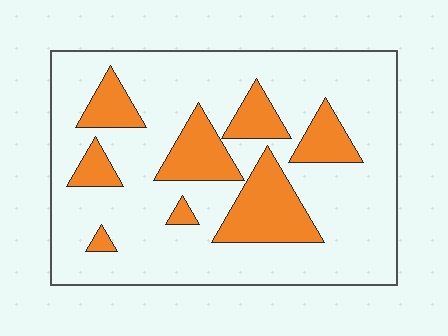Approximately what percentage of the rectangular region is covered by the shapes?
Approximately 25%.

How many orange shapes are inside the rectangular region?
8.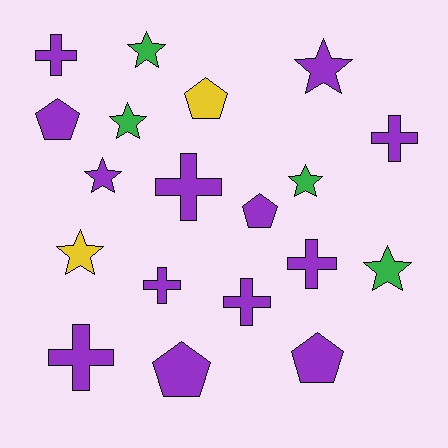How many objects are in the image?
There are 19 objects.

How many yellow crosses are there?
There are no yellow crosses.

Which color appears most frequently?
Purple, with 13 objects.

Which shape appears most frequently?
Cross, with 7 objects.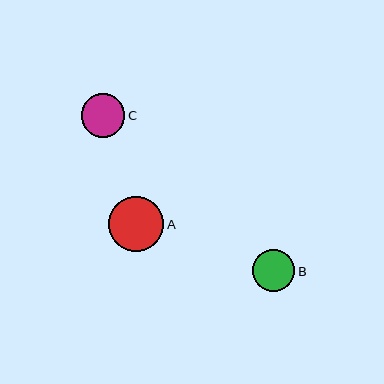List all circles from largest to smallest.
From largest to smallest: A, C, B.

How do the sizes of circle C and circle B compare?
Circle C and circle B are approximately the same size.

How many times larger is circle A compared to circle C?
Circle A is approximately 1.3 times the size of circle C.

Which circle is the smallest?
Circle B is the smallest with a size of approximately 42 pixels.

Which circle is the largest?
Circle A is the largest with a size of approximately 56 pixels.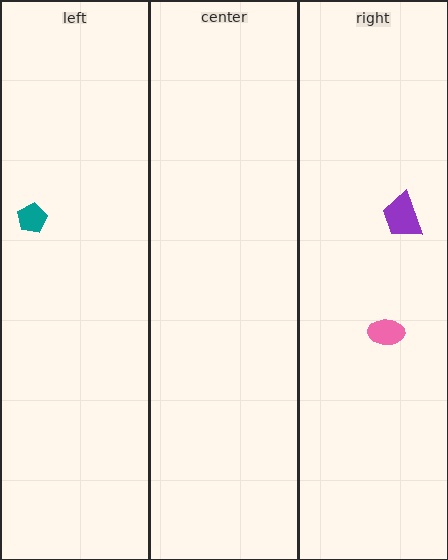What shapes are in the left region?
The teal pentagon.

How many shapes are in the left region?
1.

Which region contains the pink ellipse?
The right region.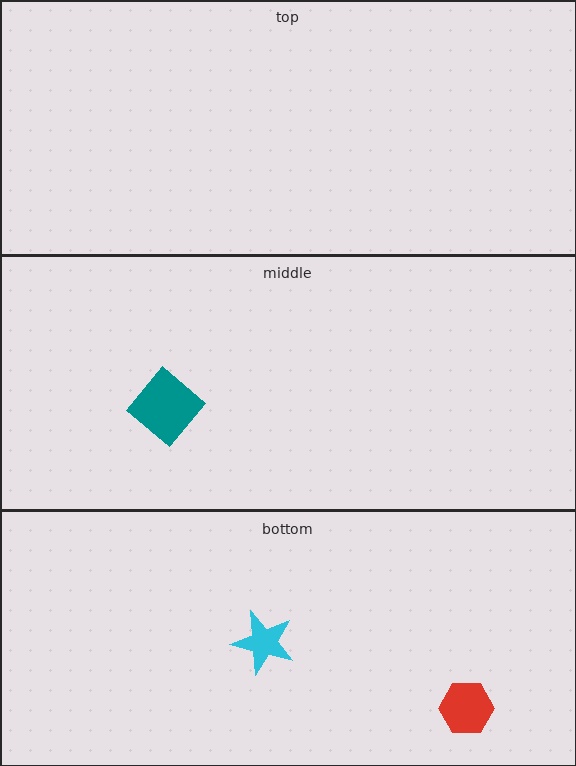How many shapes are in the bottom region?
2.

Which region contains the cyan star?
The bottom region.